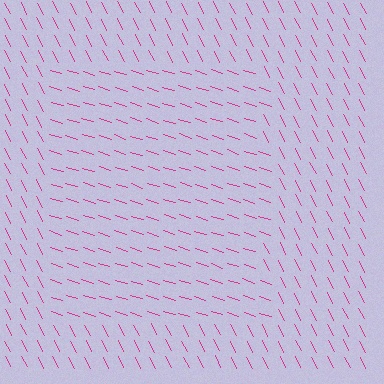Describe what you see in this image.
The image is filled with small magenta line segments. A rectangle region in the image has lines oriented differently from the surrounding lines, creating a visible texture boundary.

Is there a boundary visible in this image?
Yes, there is a texture boundary formed by a change in line orientation.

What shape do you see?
I see a rectangle.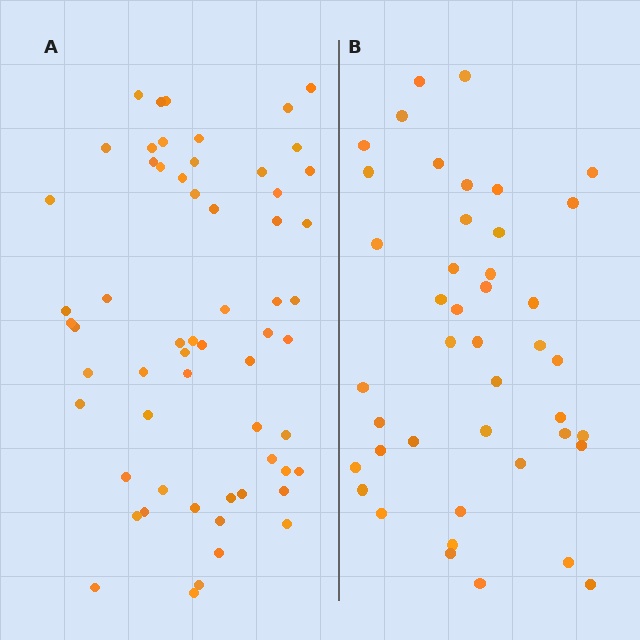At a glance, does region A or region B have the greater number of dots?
Region A (the left region) has more dots.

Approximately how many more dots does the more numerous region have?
Region A has approximately 15 more dots than region B.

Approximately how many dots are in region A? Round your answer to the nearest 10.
About 60 dots.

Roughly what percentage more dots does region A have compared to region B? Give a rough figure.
About 40% more.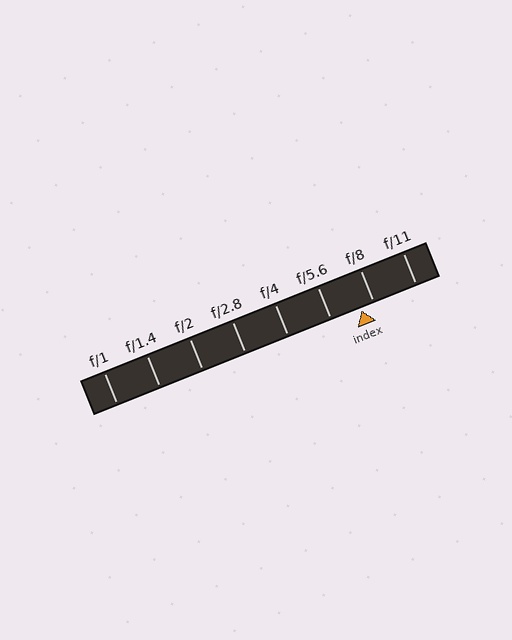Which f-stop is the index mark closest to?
The index mark is closest to f/8.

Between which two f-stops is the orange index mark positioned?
The index mark is between f/5.6 and f/8.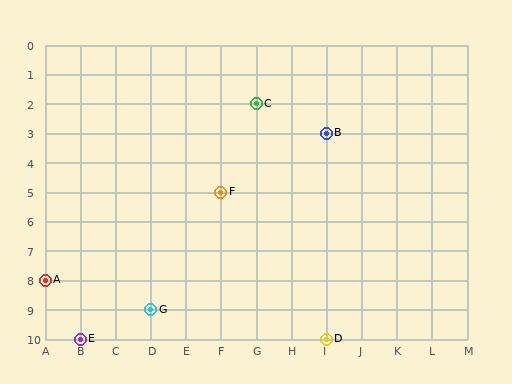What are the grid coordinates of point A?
Point A is at grid coordinates (A, 8).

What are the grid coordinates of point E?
Point E is at grid coordinates (B, 10).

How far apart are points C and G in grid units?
Points C and G are 3 columns and 7 rows apart (about 7.6 grid units diagonally).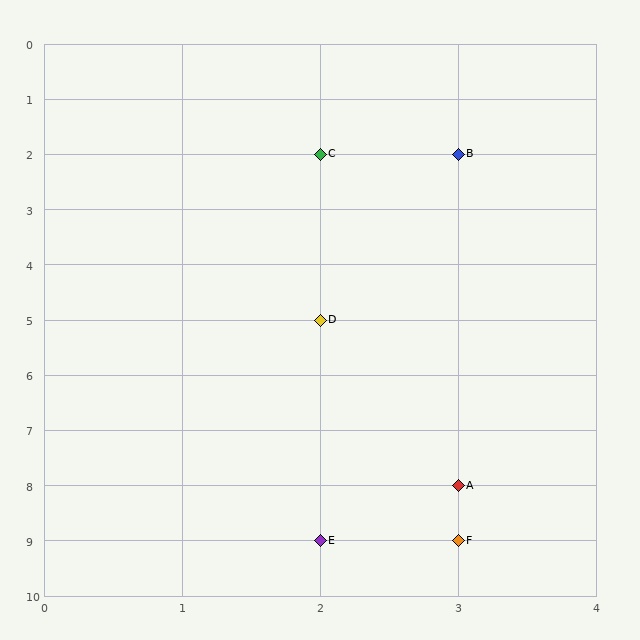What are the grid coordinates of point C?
Point C is at grid coordinates (2, 2).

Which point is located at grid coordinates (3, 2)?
Point B is at (3, 2).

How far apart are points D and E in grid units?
Points D and E are 4 rows apart.